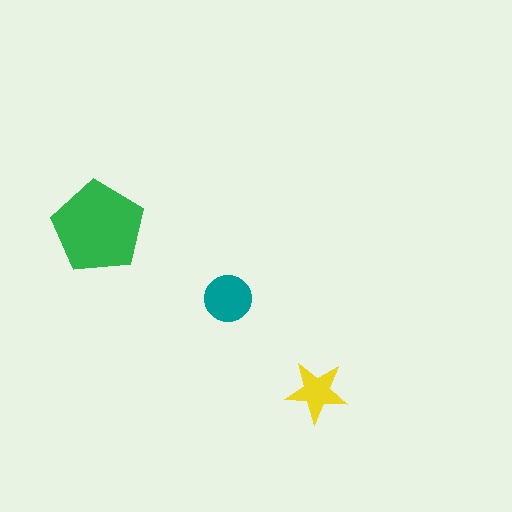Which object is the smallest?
The yellow star.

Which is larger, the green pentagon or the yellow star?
The green pentagon.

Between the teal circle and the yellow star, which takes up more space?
The teal circle.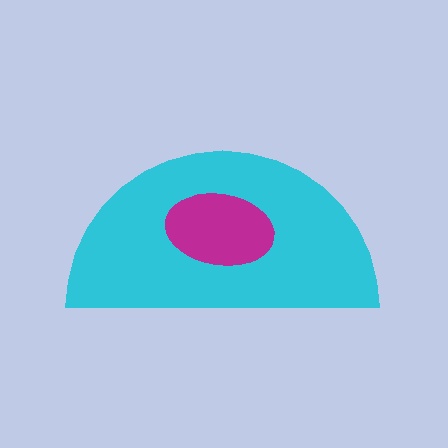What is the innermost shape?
The magenta ellipse.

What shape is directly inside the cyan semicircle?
The magenta ellipse.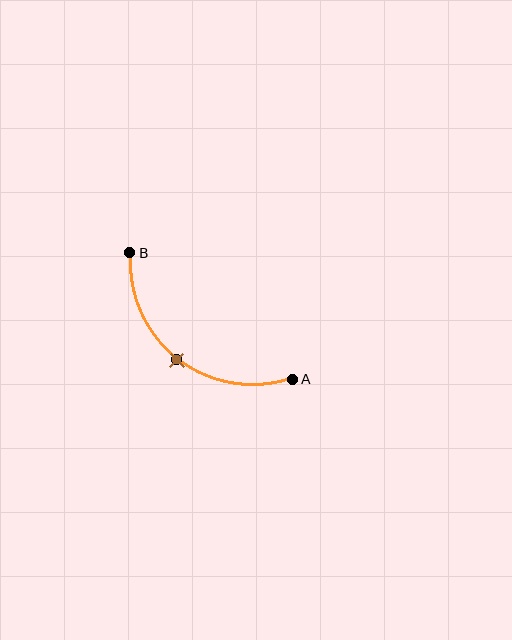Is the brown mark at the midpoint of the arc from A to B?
Yes. The brown mark lies on the arc at equal arc-length from both A and B — it is the arc midpoint.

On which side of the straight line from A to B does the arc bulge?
The arc bulges below and to the left of the straight line connecting A and B.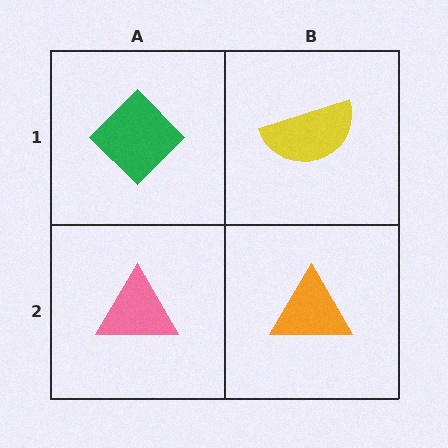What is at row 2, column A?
A pink triangle.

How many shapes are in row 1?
2 shapes.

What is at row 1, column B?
A yellow semicircle.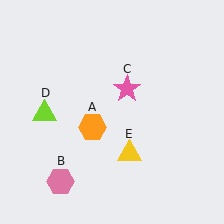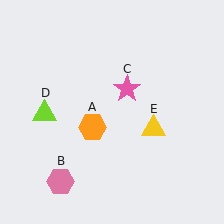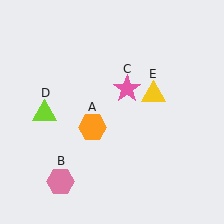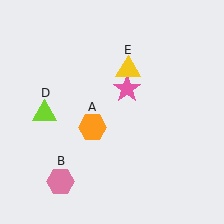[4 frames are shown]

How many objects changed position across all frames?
1 object changed position: yellow triangle (object E).